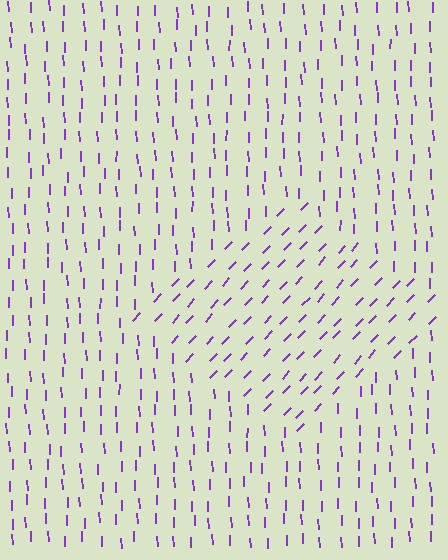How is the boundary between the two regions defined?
The boundary is defined purely by a change in line orientation (approximately 45 degrees difference). All lines are the same color and thickness.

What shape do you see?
I see a diamond.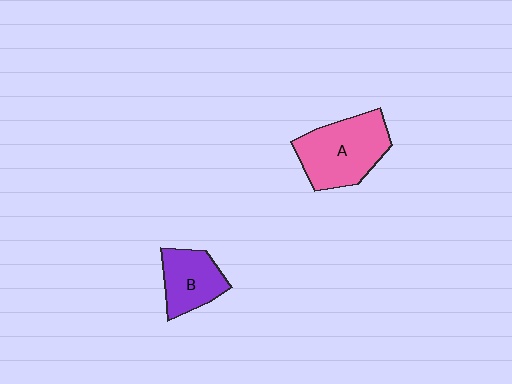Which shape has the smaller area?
Shape B (purple).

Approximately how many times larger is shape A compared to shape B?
Approximately 1.5 times.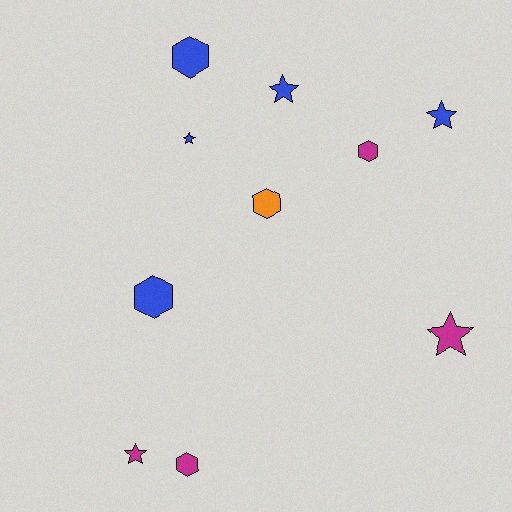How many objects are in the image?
There are 10 objects.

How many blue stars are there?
There are 3 blue stars.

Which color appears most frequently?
Blue, with 5 objects.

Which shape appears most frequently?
Star, with 5 objects.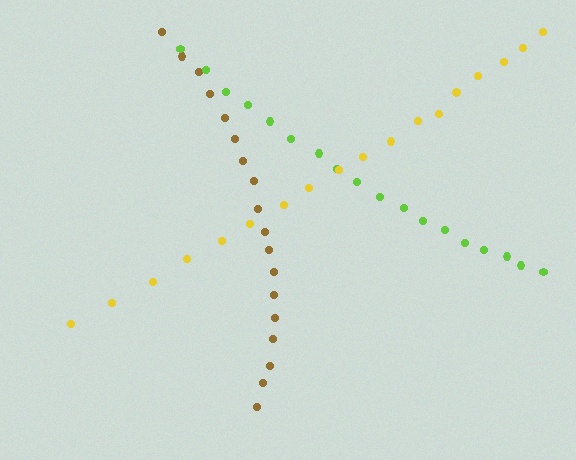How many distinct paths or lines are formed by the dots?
There are 3 distinct paths.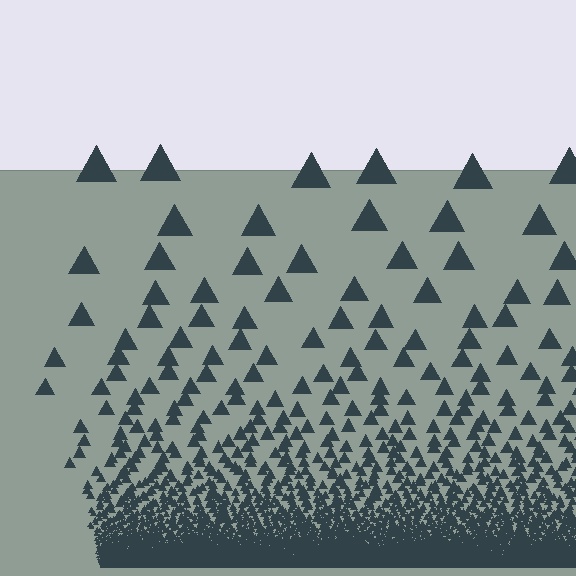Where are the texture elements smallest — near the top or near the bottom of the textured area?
Near the bottom.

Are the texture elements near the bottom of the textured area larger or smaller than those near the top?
Smaller. The gradient is inverted — elements near the bottom are smaller and denser.